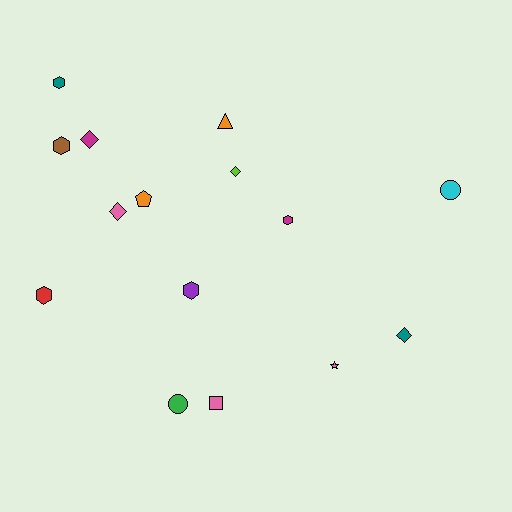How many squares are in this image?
There is 1 square.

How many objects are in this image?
There are 15 objects.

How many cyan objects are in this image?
There is 1 cyan object.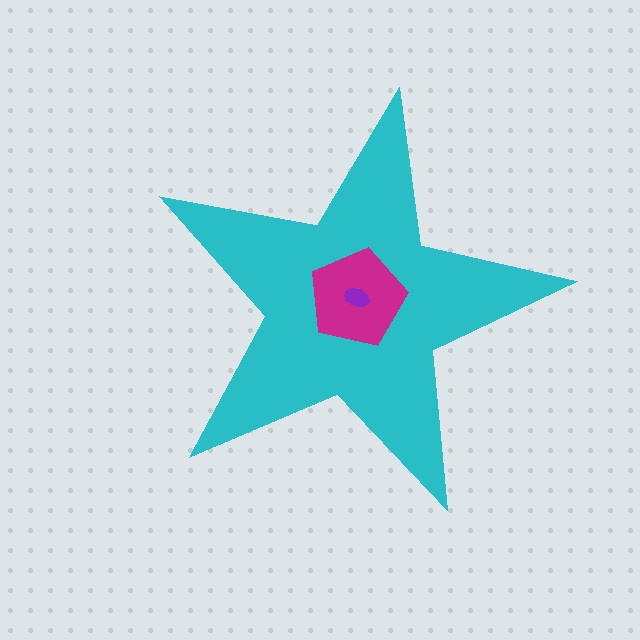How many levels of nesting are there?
3.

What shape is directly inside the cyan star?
The magenta pentagon.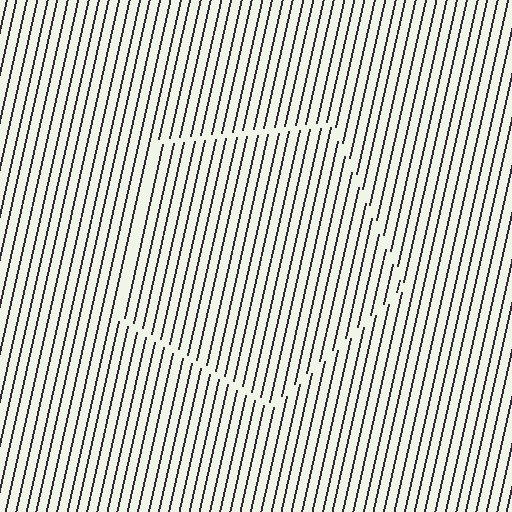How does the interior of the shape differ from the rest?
The interior of the shape contains the same grating, shifted by half a period — the contour is defined by the phase discontinuity where line-ends from the inner and outer gratings abut.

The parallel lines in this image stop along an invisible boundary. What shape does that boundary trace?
An illusory pentagon. The interior of the shape contains the same grating, shifted by half a period — the contour is defined by the phase discontinuity where line-ends from the inner and outer gratings abut.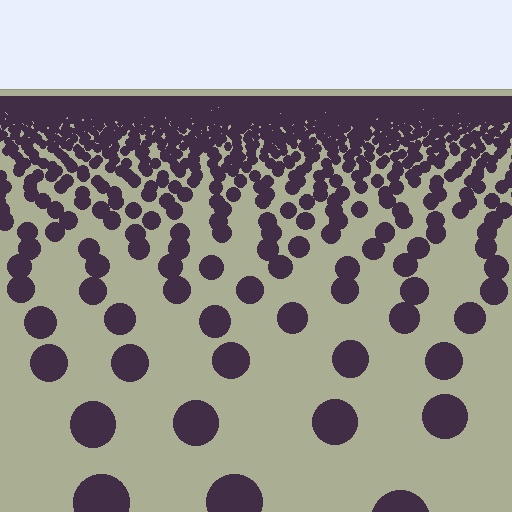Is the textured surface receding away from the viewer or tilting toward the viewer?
The surface is receding away from the viewer. Texture elements get smaller and denser toward the top.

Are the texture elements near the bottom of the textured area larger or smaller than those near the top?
Larger. Near the bottom, elements are closer to the viewer and appear at a bigger on-screen size.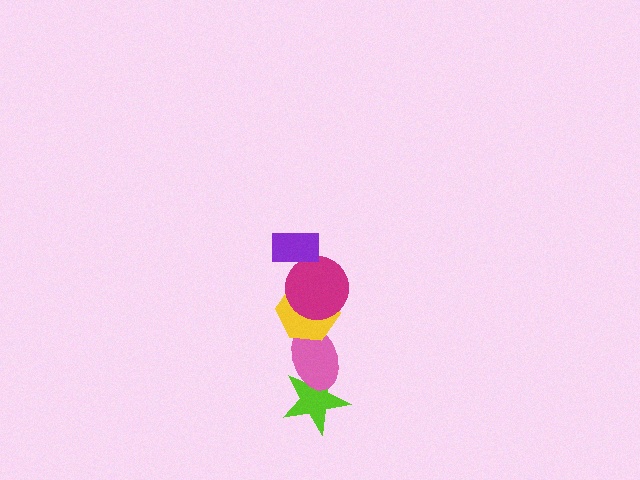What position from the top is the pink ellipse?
The pink ellipse is 4th from the top.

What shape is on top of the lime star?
The pink ellipse is on top of the lime star.